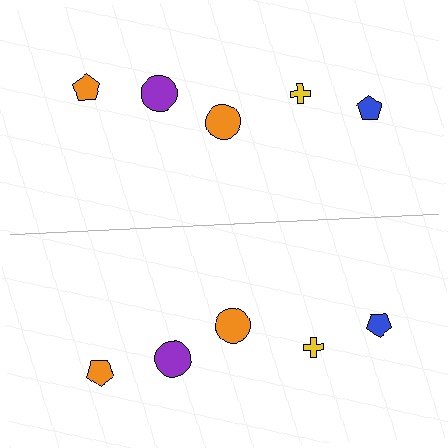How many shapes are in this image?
There are 10 shapes in this image.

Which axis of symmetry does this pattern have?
The pattern has a horizontal axis of symmetry running through the center of the image.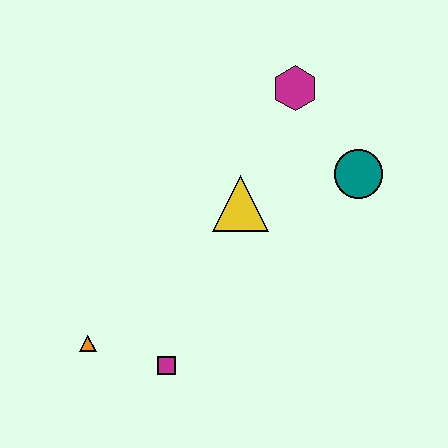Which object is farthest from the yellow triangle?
The orange triangle is farthest from the yellow triangle.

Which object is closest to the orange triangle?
The magenta square is closest to the orange triangle.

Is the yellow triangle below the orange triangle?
No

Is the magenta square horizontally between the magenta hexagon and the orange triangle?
Yes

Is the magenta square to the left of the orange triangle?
No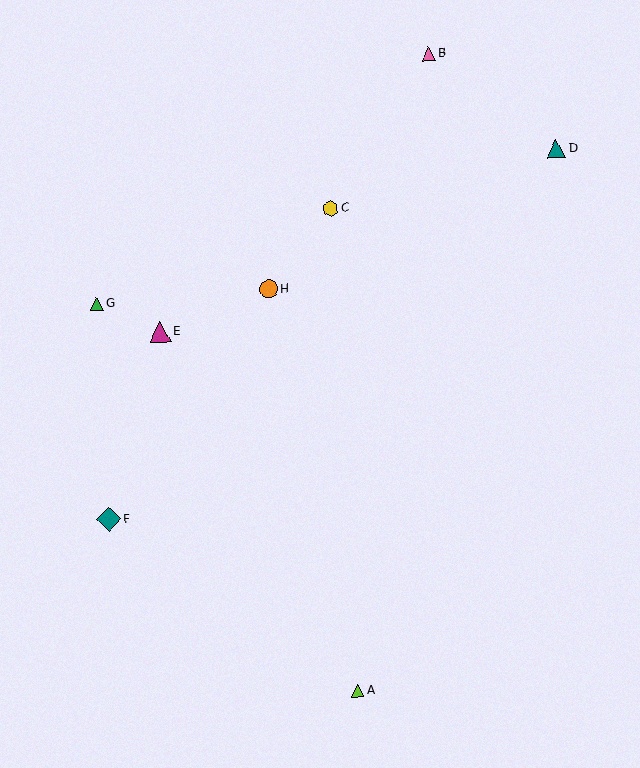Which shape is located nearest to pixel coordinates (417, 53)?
The pink triangle (labeled B) at (429, 54) is nearest to that location.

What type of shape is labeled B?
Shape B is a pink triangle.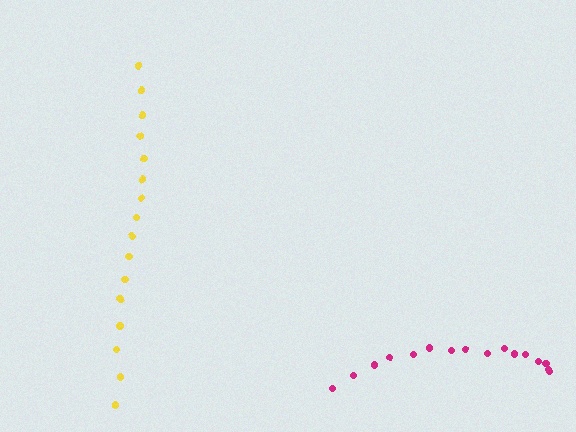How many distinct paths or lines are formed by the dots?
There are 2 distinct paths.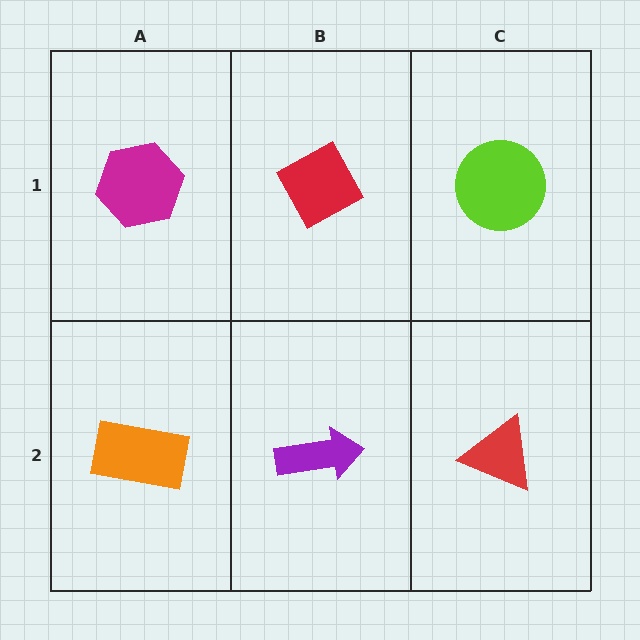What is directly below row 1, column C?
A red triangle.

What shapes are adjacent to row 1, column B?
A purple arrow (row 2, column B), a magenta hexagon (row 1, column A), a lime circle (row 1, column C).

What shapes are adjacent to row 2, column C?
A lime circle (row 1, column C), a purple arrow (row 2, column B).